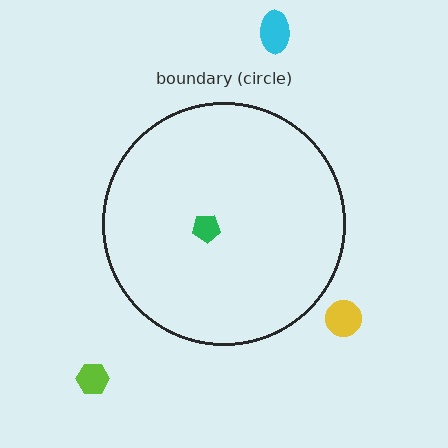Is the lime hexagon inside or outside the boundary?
Outside.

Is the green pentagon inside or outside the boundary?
Inside.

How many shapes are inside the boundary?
1 inside, 3 outside.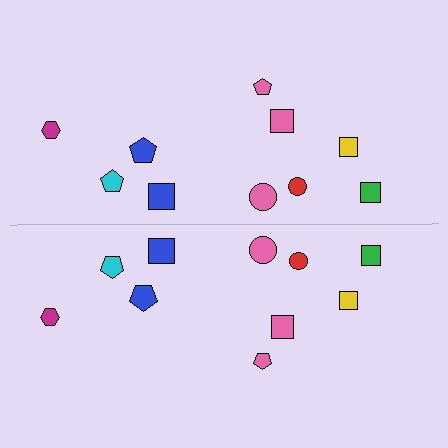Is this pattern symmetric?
Yes, this pattern has bilateral (reflection) symmetry.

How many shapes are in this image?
There are 20 shapes in this image.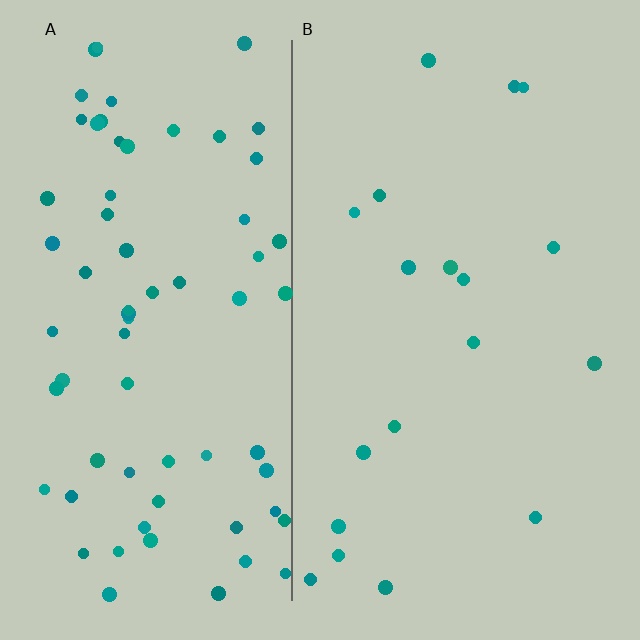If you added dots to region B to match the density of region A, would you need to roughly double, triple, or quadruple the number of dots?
Approximately quadruple.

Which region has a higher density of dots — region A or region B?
A (the left).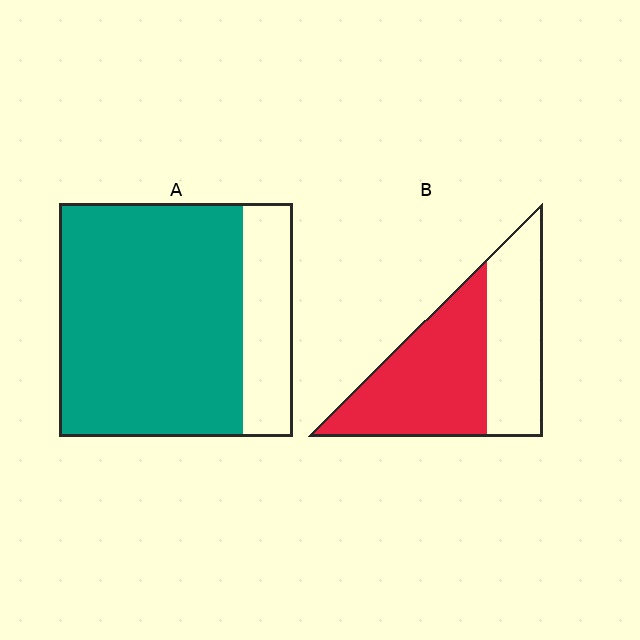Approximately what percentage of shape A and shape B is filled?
A is approximately 80% and B is approximately 60%.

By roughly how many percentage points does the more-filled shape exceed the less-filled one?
By roughly 20 percentage points (A over B).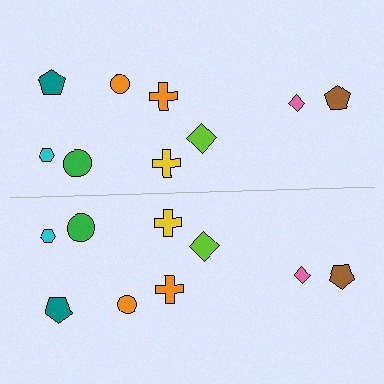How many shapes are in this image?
There are 18 shapes in this image.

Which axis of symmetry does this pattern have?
The pattern has a horizontal axis of symmetry running through the center of the image.